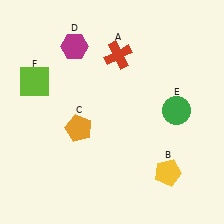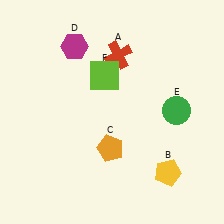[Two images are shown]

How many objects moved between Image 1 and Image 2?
2 objects moved between the two images.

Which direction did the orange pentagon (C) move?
The orange pentagon (C) moved right.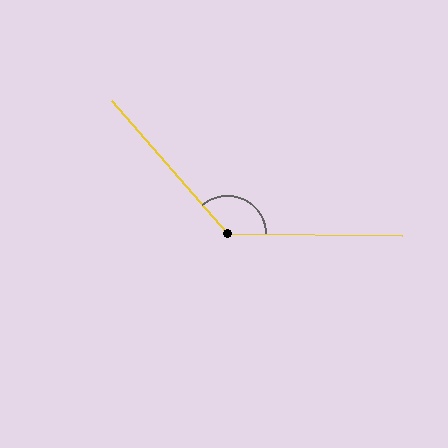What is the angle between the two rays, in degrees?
Approximately 132 degrees.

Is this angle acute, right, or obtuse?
It is obtuse.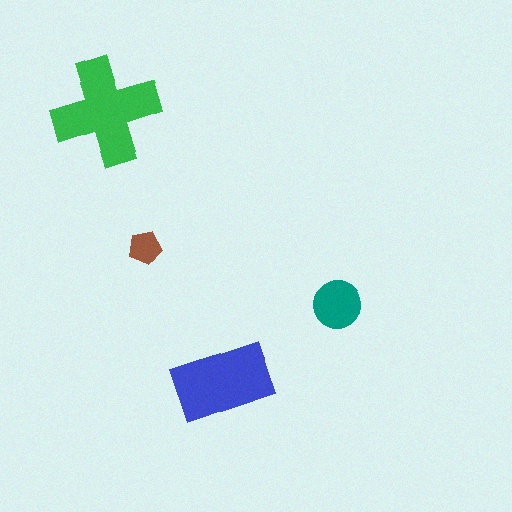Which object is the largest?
The green cross.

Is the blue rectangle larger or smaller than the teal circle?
Larger.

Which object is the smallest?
The brown pentagon.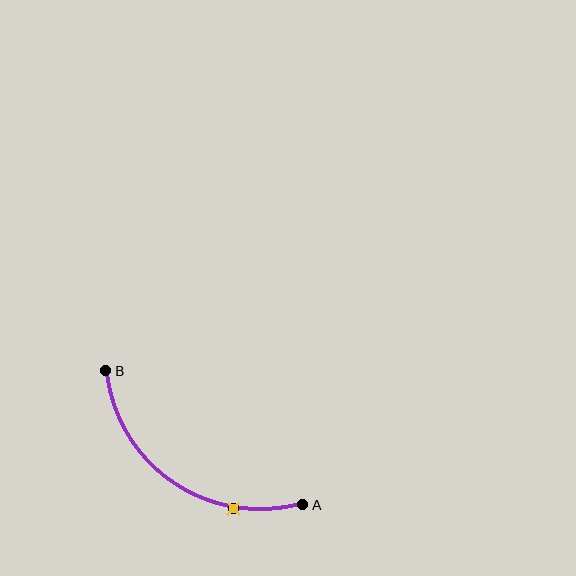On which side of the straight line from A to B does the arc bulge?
The arc bulges below and to the left of the straight line connecting A and B.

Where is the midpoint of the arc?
The arc midpoint is the point on the curve farthest from the straight line joining A and B. It sits below and to the left of that line.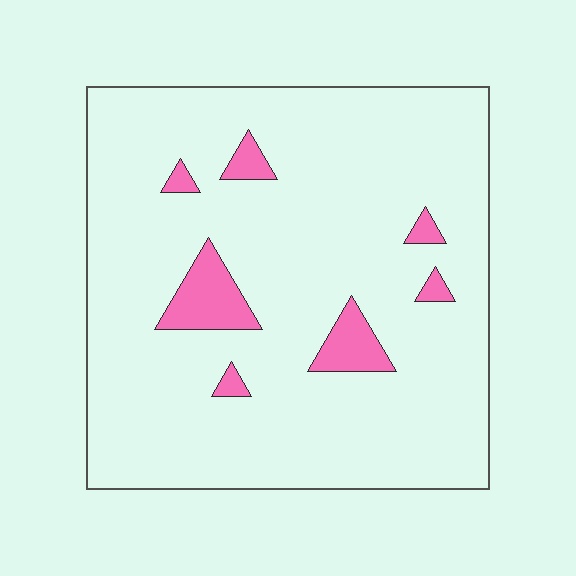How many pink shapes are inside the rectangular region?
7.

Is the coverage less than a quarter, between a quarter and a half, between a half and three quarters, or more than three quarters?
Less than a quarter.